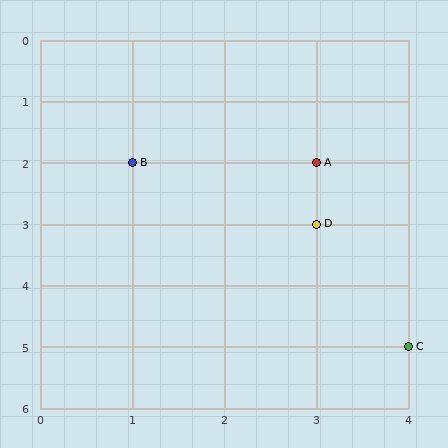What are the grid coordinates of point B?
Point B is at grid coordinates (1, 2).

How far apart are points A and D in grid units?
Points A and D are 1 row apart.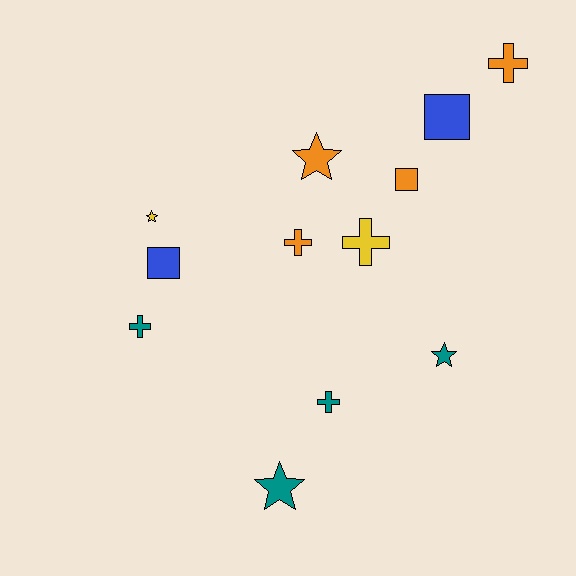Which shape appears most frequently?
Cross, with 5 objects.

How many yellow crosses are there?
There is 1 yellow cross.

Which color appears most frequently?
Orange, with 4 objects.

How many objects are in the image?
There are 12 objects.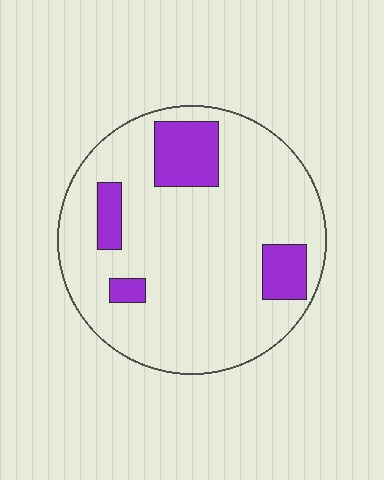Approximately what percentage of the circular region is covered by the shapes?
Approximately 15%.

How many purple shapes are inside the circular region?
4.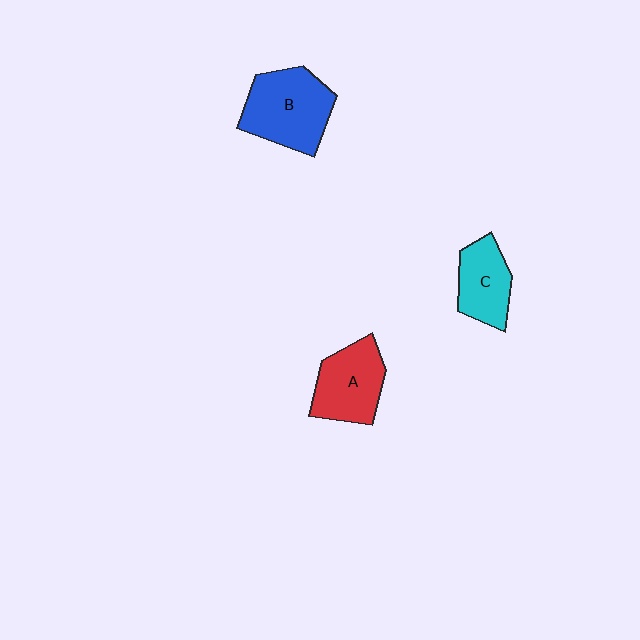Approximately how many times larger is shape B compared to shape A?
Approximately 1.3 times.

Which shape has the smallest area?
Shape C (cyan).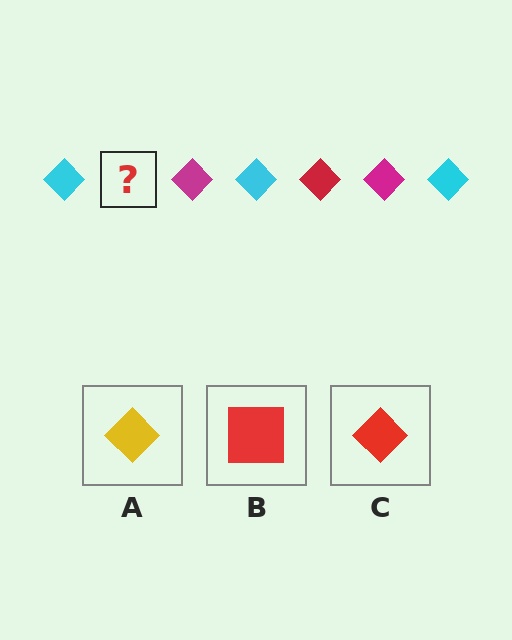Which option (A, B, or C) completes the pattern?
C.